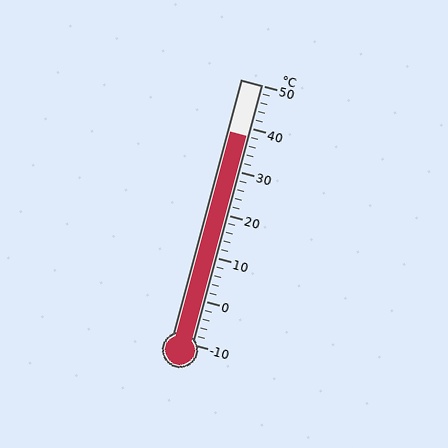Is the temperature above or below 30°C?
The temperature is above 30°C.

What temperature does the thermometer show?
The thermometer shows approximately 38°C.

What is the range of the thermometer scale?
The thermometer scale ranges from -10°C to 50°C.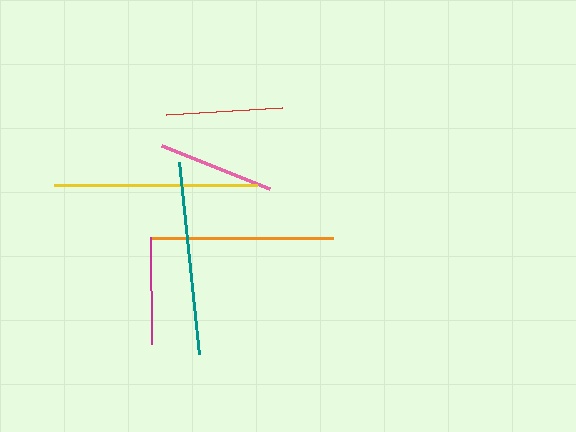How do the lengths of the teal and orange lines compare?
The teal and orange lines are approximately the same length.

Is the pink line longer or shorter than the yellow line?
The yellow line is longer than the pink line.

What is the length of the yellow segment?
The yellow segment is approximately 203 pixels long.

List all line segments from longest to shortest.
From longest to shortest: yellow, teal, orange, pink, red, magenta.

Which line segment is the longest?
The yellow line is the longest at approximately 203 pixels.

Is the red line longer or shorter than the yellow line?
The yellow line is longer than the red line.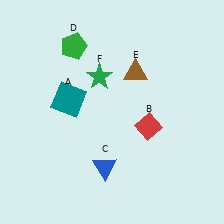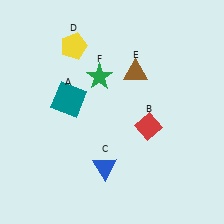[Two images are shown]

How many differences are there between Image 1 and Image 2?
There is 1 difference between the two images.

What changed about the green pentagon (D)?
In Image 1, D is green. In Image 2, it changed to yellow.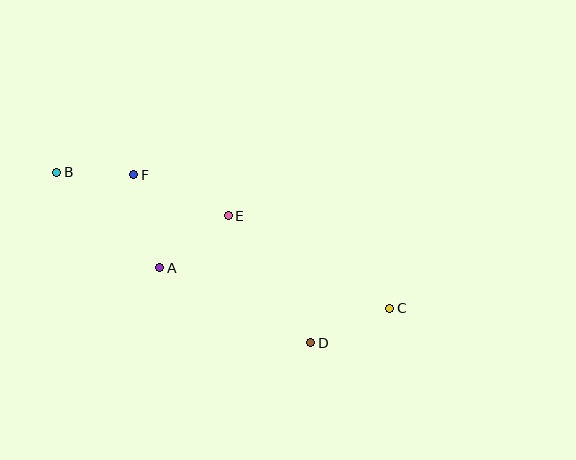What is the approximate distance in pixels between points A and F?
The distance between A and F is approximately 97 pixels.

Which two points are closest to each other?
Points B and F are closest to each other.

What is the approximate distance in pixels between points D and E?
The distance between D and E is approximately 152 pixels.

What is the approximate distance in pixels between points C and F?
The distance between C and F is approximately 289 pixels.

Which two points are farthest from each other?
Points B and C are farthest from each other.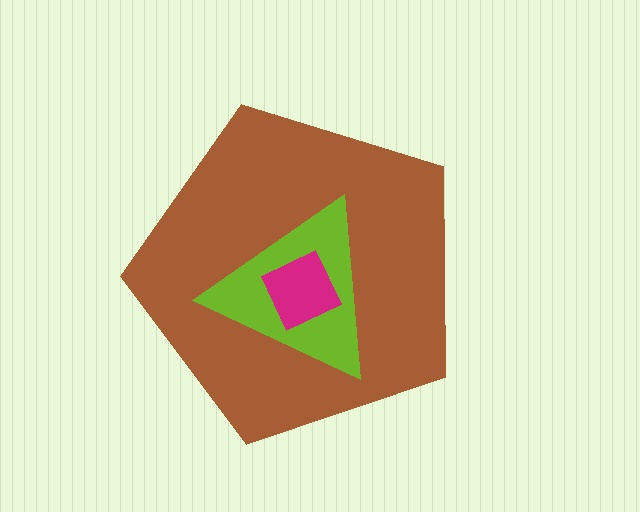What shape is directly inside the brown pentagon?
The lime triangle.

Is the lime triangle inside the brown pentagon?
Yes.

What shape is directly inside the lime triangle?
The magenta square.